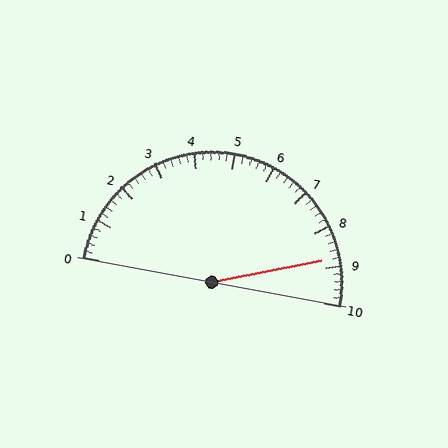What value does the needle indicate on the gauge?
The needle indicates approximately 8.8.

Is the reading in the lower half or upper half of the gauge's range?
The reading is in the upper half of the range (0 to 10).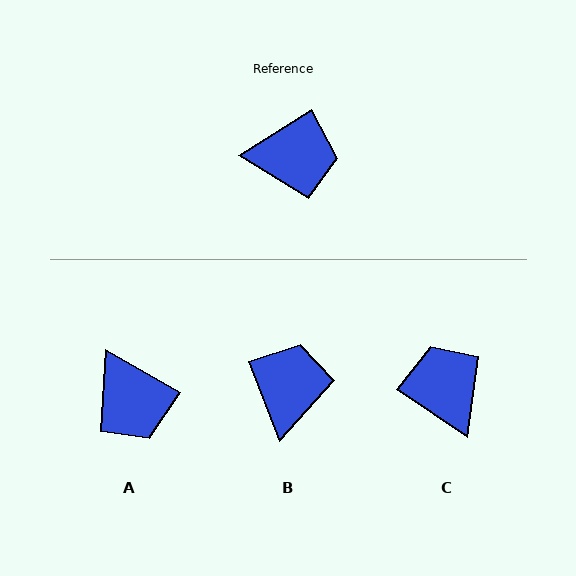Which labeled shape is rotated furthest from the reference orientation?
C, about 114 degrees away.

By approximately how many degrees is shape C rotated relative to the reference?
Approximately 114 degrees counter-clockwise.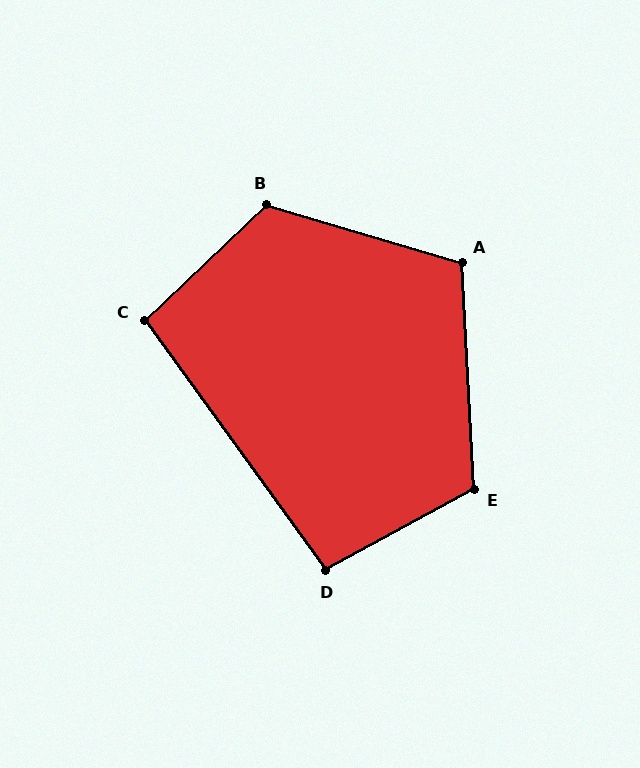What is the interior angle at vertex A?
Approximately 110 degrees (obtuse).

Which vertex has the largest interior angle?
B, at approximately 120 degrees.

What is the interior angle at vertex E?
Approximately 116 degrees (obtuse).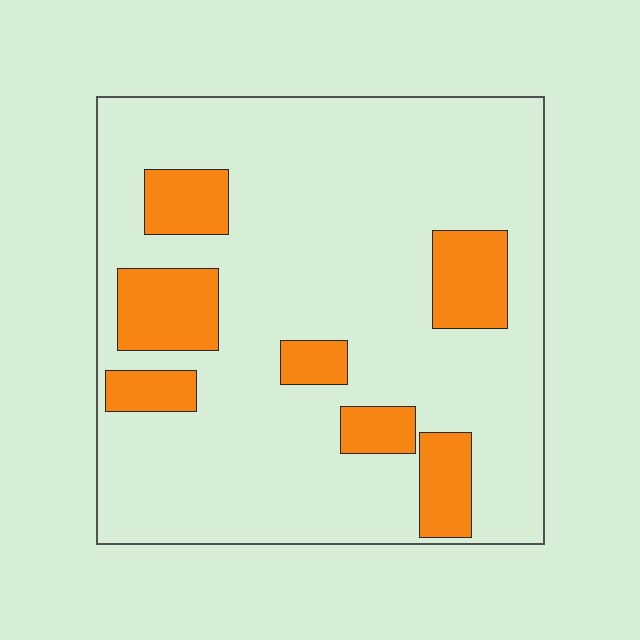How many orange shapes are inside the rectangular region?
7.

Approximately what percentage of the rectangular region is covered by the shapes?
Approximately 20%.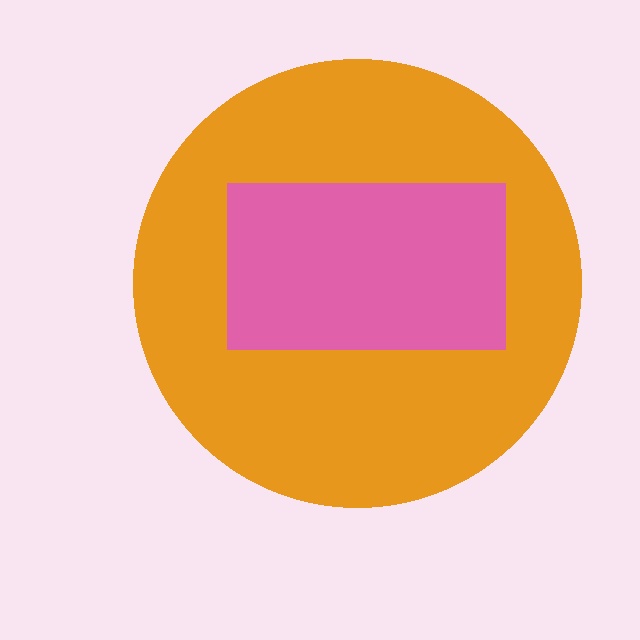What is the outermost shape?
The orange circle.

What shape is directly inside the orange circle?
The pink rectangle.